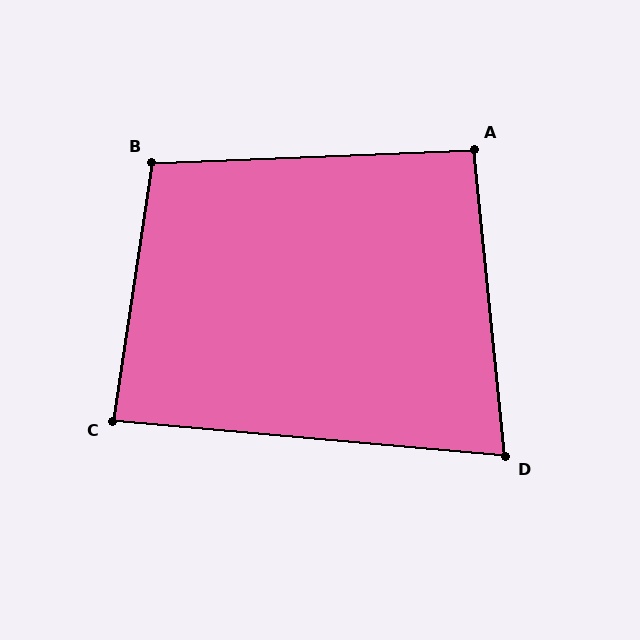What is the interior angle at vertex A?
Approximately 93 degrees (approximately right).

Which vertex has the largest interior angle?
B, at approximately 101 degrees.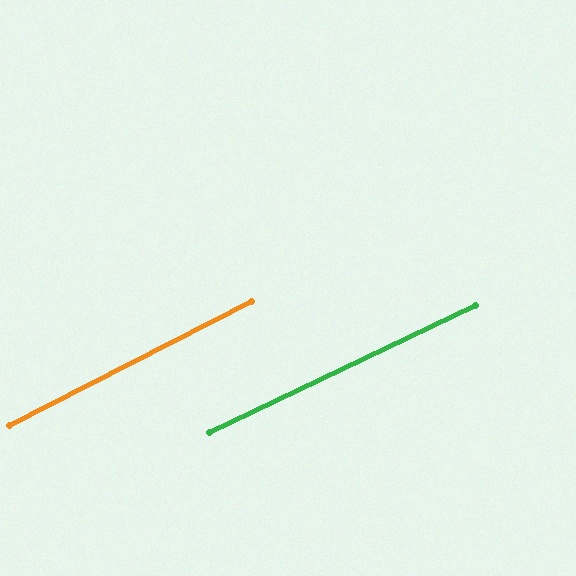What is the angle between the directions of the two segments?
Approximately 2 degrees.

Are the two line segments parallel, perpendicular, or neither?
Parallel — their directions differ by only 1.8°.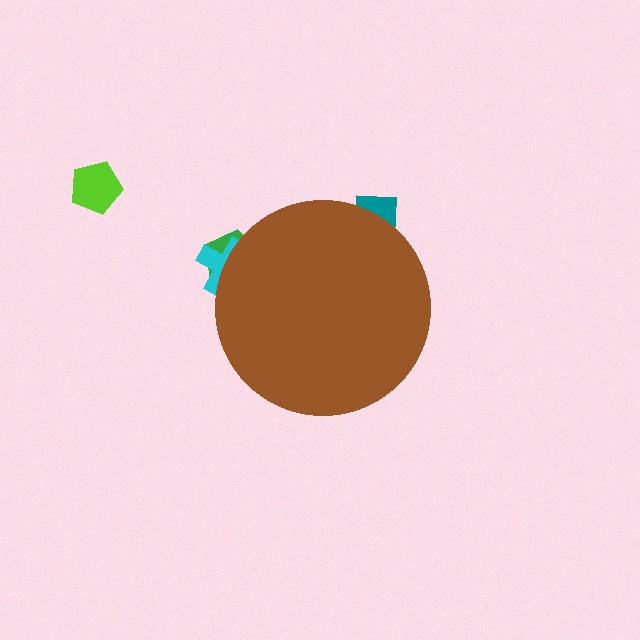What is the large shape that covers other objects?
A brown circle.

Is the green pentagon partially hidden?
Yes, the green pentagon is partially hidden behind the brown circle.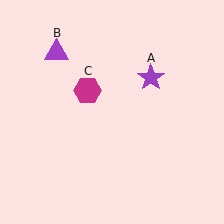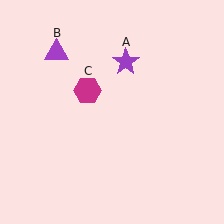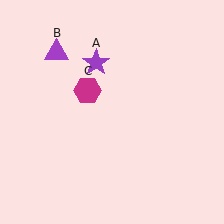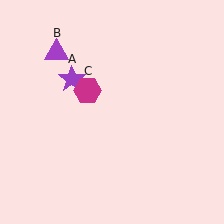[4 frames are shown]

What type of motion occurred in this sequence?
The purple star (object A) rotated counterclockwise around the center of the scene.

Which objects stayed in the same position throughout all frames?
Purple triangle (object B) and magenta hexagon (object C) remained stationary.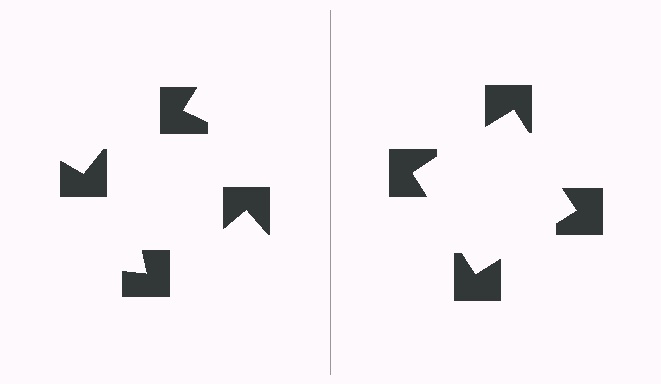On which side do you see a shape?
An illusory square appears on the right side. On the left side the wedge cuts are rotated, so no coherent shape forms.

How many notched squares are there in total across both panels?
8 — 4 on each side.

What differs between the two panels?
The notched squares are positioned identically on both sides; only the wedge orientations differ. On the right they align to a square; on the left they are misaligned.